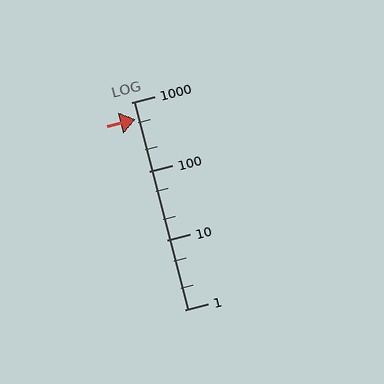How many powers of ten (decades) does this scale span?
The scale spans 3 decades, from 1 to 1000.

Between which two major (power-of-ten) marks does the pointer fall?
The pointer is between 100 and 1000.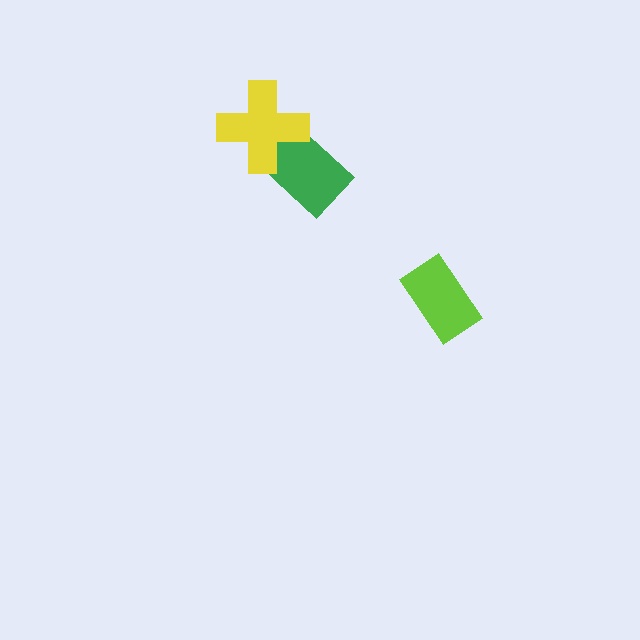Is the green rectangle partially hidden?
Yes, it is partially covered by another shape.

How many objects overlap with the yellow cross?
1 object overlaps with the yellow cross.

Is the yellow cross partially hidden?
No, no other shape covers it.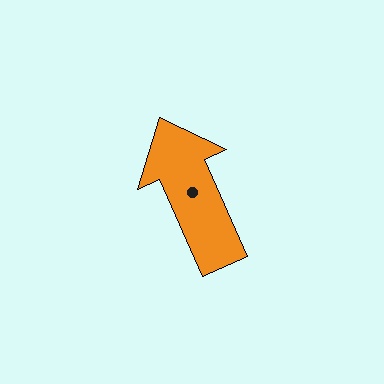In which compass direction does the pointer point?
Northwest.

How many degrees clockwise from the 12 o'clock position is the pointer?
Approximately 336 degrees.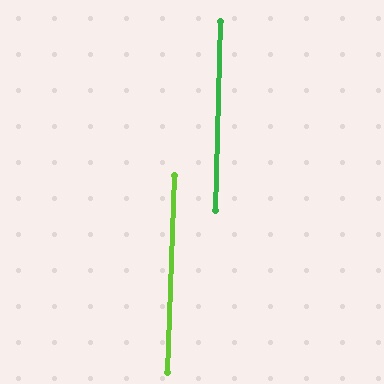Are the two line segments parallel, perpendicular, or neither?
Parallel — their directions differ by only 0.6°.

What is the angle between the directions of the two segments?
Approximately 1 degree.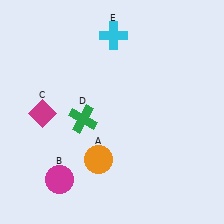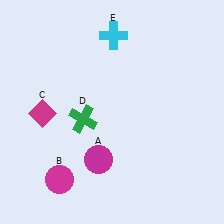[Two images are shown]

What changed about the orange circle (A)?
In Image 1, A is orange. In Image 2, it changed to magenta.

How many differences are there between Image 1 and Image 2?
There is 1 difference between the two images.